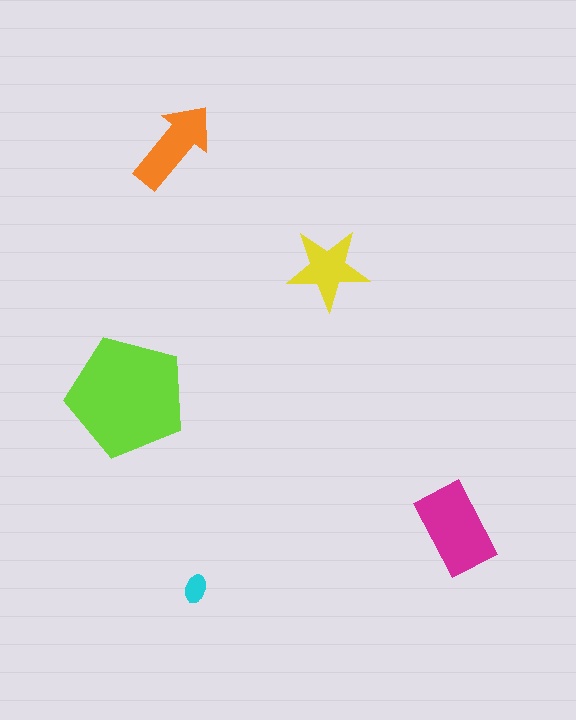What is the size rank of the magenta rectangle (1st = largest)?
2nd.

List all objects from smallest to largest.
The cyan ellipse, the yellow star, the orange arrow, the magenta rectangle, the lime pentagon.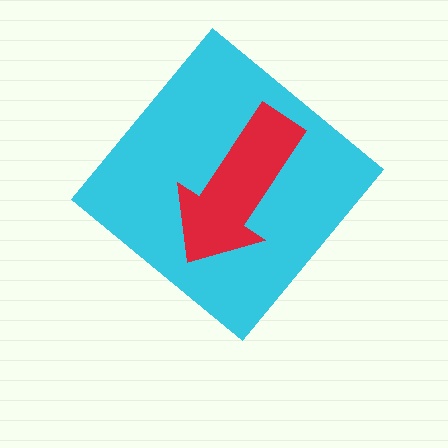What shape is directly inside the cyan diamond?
The red arrow.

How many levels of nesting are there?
2.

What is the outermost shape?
The cyan diamond.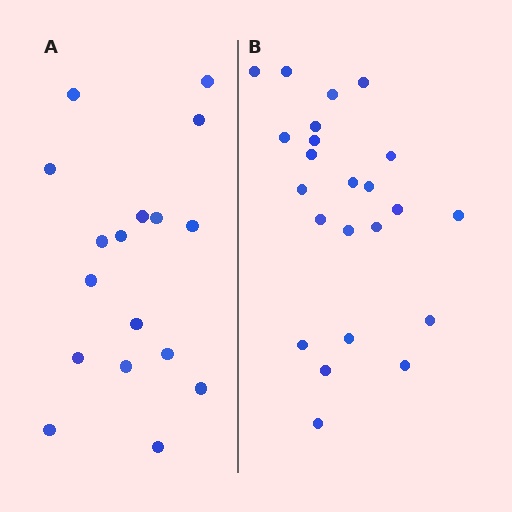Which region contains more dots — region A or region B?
Region B (the right region) has more dots.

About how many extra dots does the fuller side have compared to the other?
Region B has about 6 more dots than region A.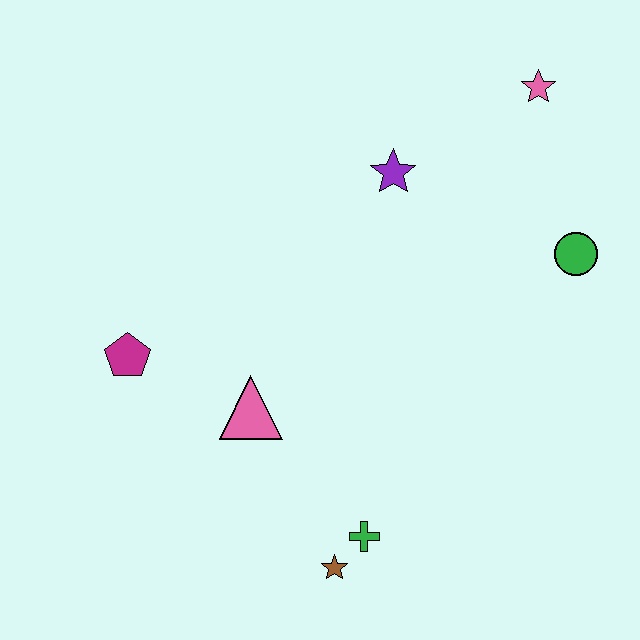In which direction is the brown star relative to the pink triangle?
The brown star is below the pink triangle.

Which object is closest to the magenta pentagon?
The pink triangle is closest to the magenta pentagon.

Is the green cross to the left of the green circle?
Yes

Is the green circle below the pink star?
Yes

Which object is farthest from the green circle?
The magenta pentagon is farthest from the green circle.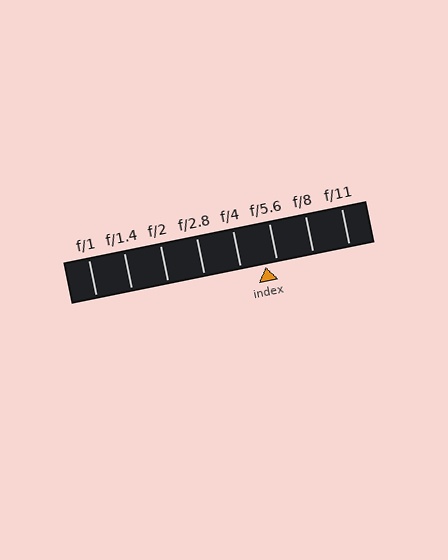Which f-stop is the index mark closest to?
The index mark is closest to f/5.6.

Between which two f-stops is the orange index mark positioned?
The index mark is between f/4 and f/5.6.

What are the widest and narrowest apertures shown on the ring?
The widest aperture shown is f/1 and the narrowest is f/11.